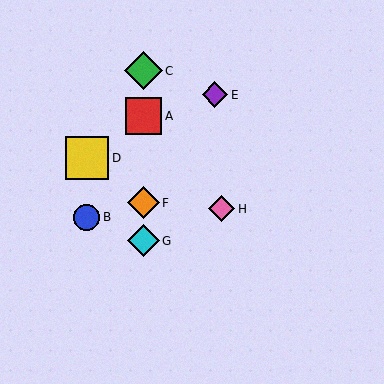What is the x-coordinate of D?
Object D is at x≈87.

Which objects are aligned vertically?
Objects A, C, F, G are aligned vertically.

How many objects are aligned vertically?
4 objects (A, C, F, G) are aligned vertically.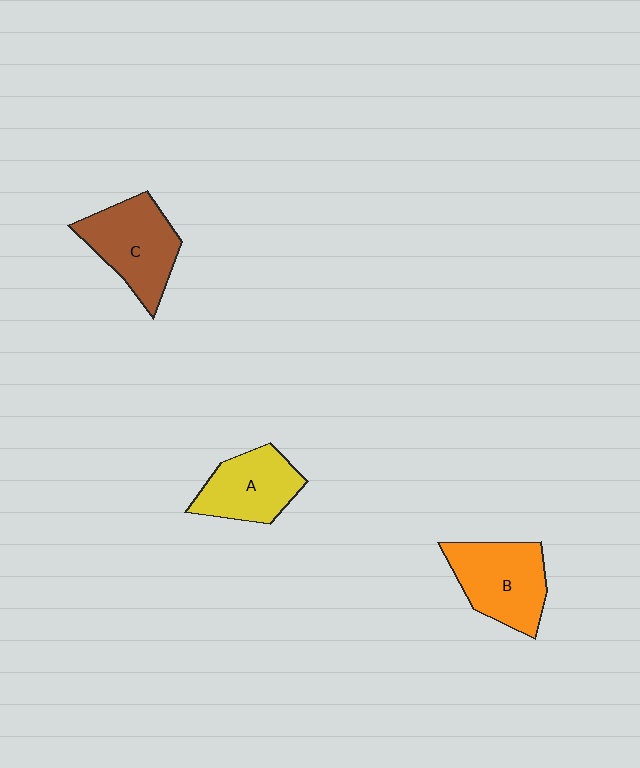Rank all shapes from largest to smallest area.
From largest to smallest: B (orange), C (brown), A (yellow).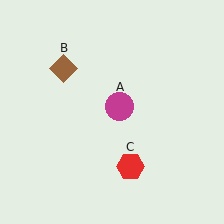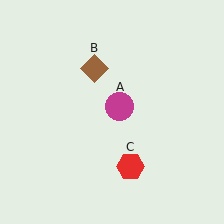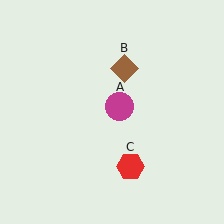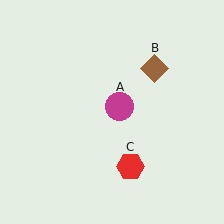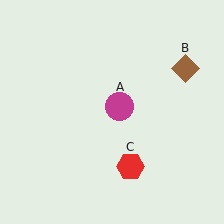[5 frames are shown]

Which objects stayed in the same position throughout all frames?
Magenta circle (object A) and red hexagon (object C) remained stationary.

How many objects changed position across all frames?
1 object changed position: brown diamond (object B).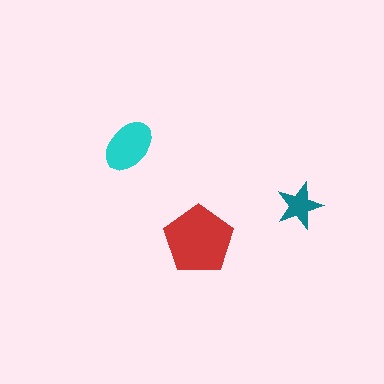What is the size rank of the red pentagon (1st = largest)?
1st.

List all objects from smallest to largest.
The teal star, the cyan ellipse, the red pentagon.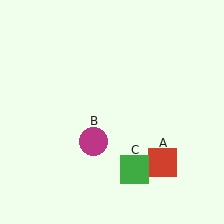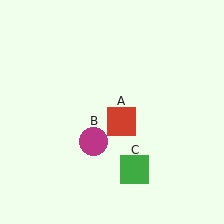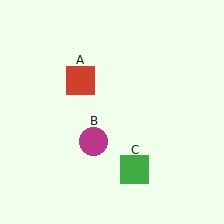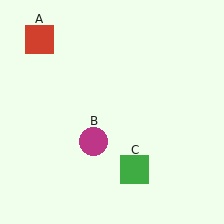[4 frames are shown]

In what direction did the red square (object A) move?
The red square (object A) moved up and to the left.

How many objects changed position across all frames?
1 object changed position: red square (object A).